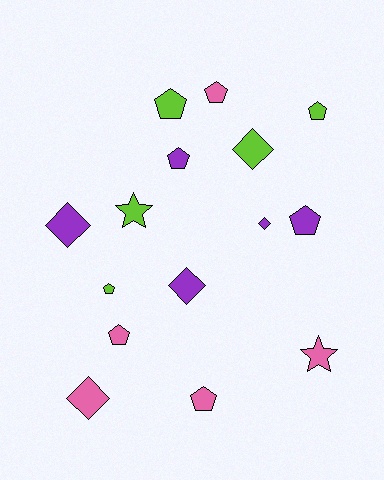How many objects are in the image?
There are 15 objects.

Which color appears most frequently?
Purple, with 5 objects.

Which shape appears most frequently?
Pentagon, with 8 objects.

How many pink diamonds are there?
There is 1 pink diamond.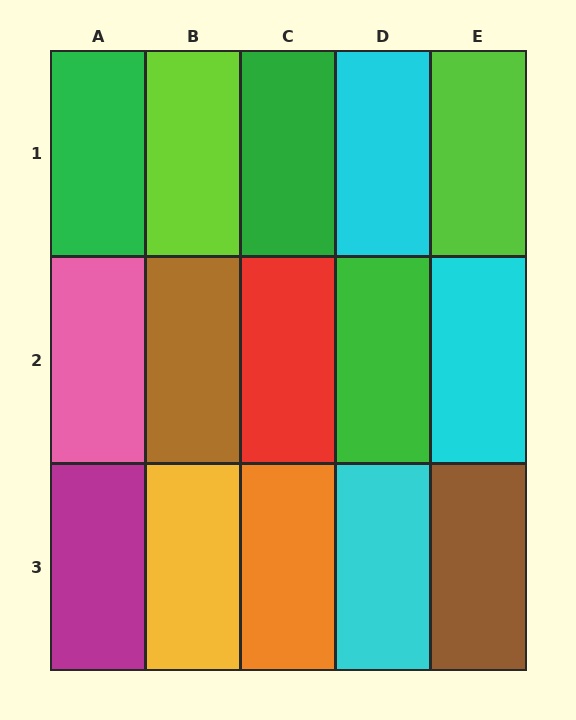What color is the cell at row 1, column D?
Cyan.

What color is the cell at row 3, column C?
Orange.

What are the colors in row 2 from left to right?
Pink, brown, red, green, cyan.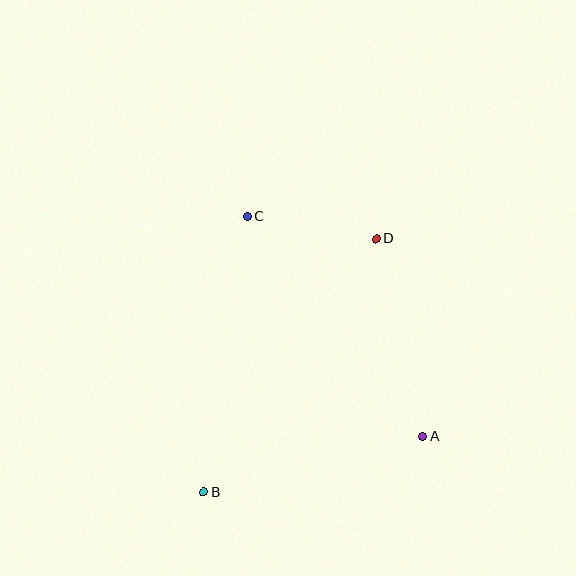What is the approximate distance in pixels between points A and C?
The distance between A and C is approximately 282 pixels.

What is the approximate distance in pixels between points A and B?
The distance between A and B is approximately 227 pixels.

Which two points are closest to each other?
Points C and D are closest to each other.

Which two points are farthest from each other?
Points B and D are farthest from each other.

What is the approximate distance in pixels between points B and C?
The distance between B and C is approximately 280 pixels.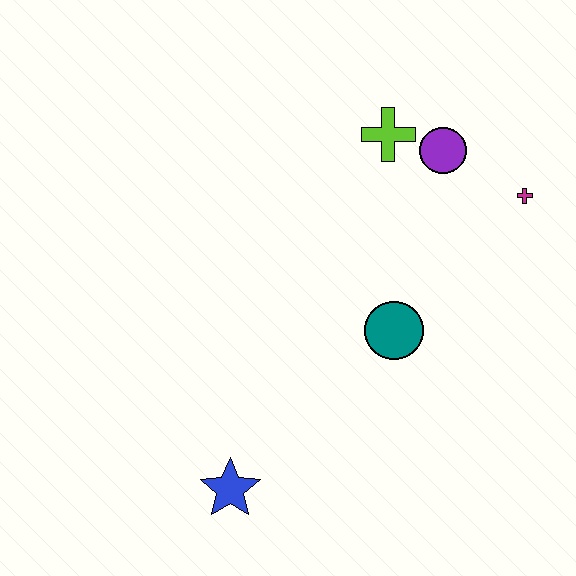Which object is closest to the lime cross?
The purple circle is closest to the lime cross.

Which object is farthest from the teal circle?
The blue star is farthest from the teal circle.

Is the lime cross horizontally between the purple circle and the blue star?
Yes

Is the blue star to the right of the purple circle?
No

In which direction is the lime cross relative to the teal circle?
The lime cross is above the teal circle.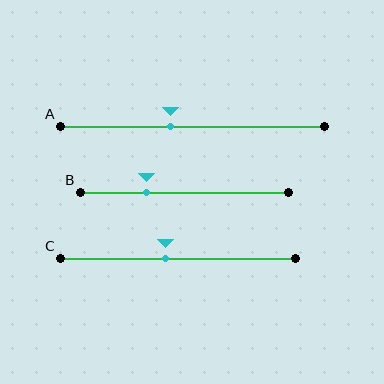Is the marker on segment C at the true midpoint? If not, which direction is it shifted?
No, the marker on segment C is shifted to the left by about 5% of the segment length.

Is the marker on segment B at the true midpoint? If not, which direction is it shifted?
No, the marker on segment B is shifted to the left by about 18% of the segment length.